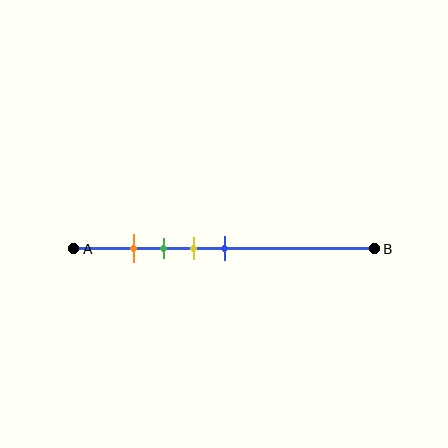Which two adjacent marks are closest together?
The orange and green marks are the closest adjacent pair.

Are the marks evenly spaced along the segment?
Yes, the marks are approximately evenly spaced.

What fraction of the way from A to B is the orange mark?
The orange mark is approximately 20% (0.2) of the way from A to B.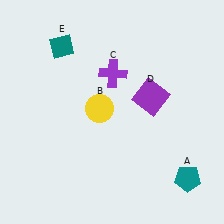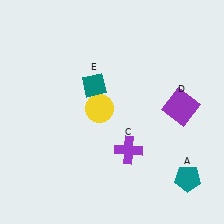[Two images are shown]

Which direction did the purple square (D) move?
The purple square (D) moved right.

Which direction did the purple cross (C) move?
The purple cross (C) moved down.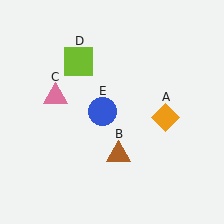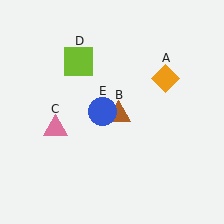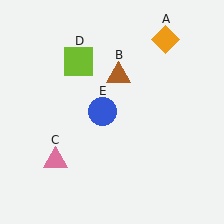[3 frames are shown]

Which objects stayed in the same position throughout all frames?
Lime square (object D) and blue circle (object E) remained stationary.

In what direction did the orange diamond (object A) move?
The orange diamond (object A) moved up.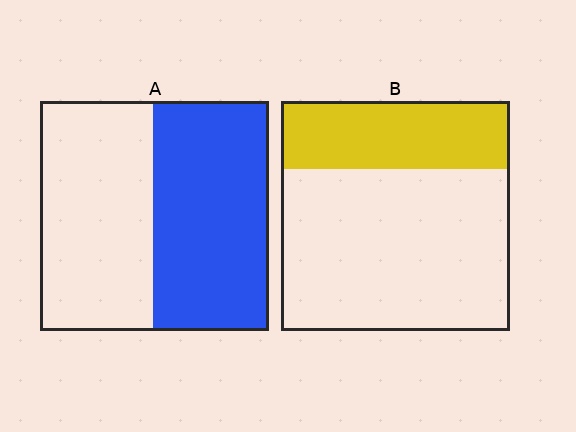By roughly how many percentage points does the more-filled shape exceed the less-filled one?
By roughly 20 percentage points (A over B).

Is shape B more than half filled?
No.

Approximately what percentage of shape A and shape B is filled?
A is approximately 50% and B is approximately 30%.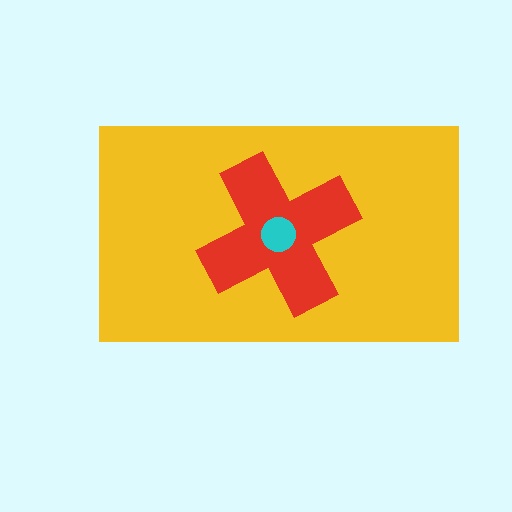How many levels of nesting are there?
3.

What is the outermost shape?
The yellow rectangle.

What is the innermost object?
The cyan circle.